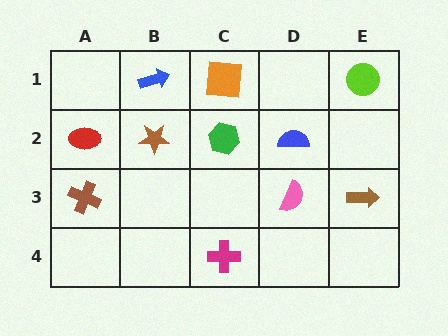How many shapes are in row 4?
1 shape.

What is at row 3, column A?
A brown cross.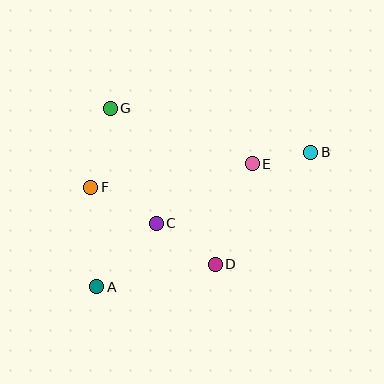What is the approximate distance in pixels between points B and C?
The distance between B and C is approximately 170 pixels.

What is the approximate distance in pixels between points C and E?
The distance between C and E is approximately 113 pixels.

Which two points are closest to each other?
Points B and E are closest to each other.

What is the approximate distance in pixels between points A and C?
The distance between A and C is approximately 87 pixels.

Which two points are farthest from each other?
Points A and B are farthest from each other.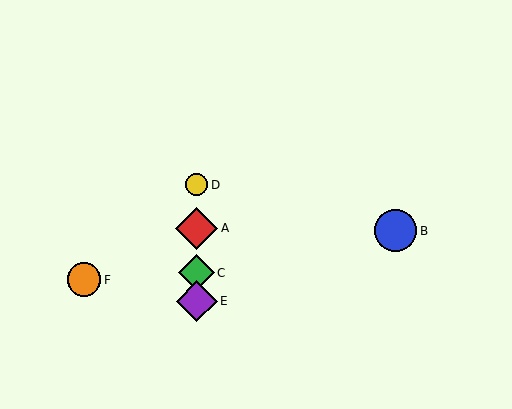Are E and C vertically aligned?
Yes, both are at x≈197.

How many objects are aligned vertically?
4 objects (A, C, D, E) are aligned vertically.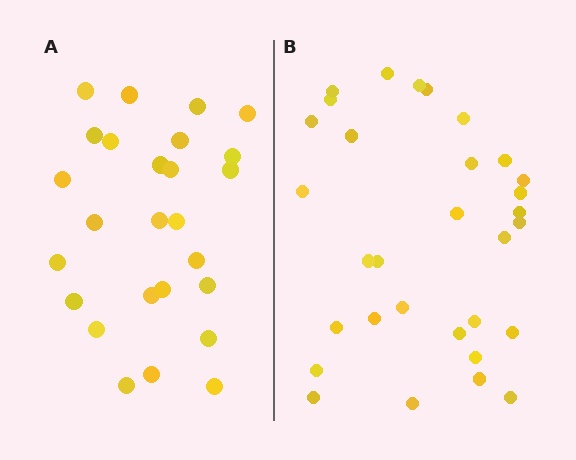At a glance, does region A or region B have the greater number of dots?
Region B (the right region) has more dots.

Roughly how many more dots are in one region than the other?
Region B has about 5 more dots than region A.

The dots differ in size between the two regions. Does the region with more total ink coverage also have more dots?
No. Region A has more total ink coverage because its dots are larger, but region B actually contains more individual dots. Total area can be misleading — the number of items is what matters here.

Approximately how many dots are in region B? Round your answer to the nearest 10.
About 30 dots. (The exact count is 31, which rounds to 30.)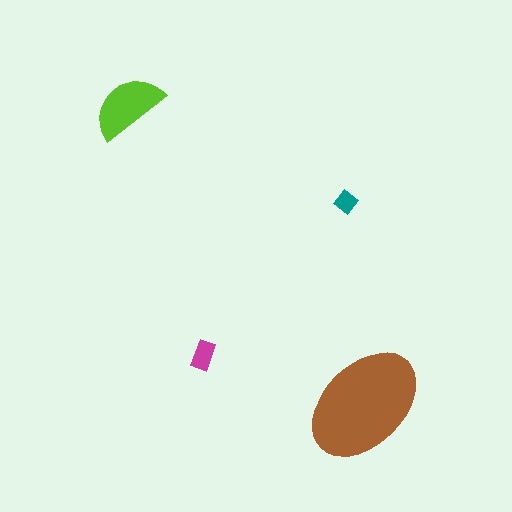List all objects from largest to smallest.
The brown ellipse, the lime semicircle, the magenta rectangle, the teal diamond.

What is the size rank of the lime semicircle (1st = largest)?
2nd.